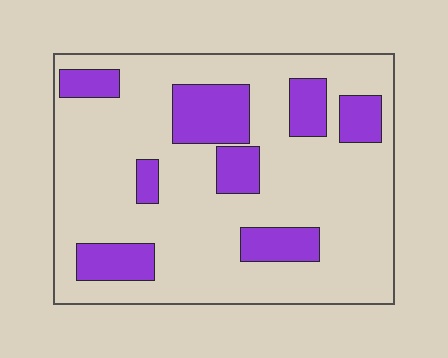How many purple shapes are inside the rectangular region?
8.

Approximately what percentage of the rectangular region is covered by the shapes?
Approximately 25%.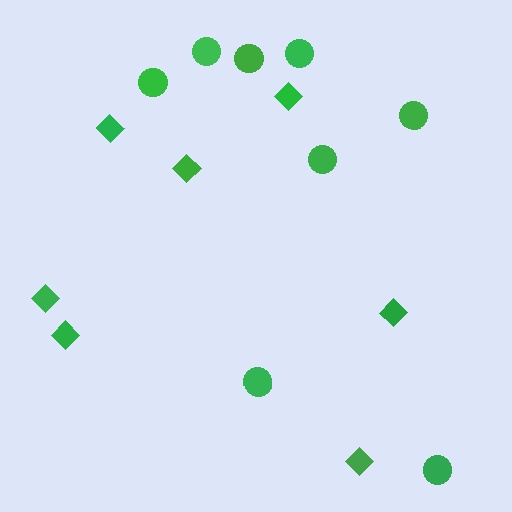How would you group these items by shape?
There are 2 groups: one group of circles (8) and one group of diamonds (7).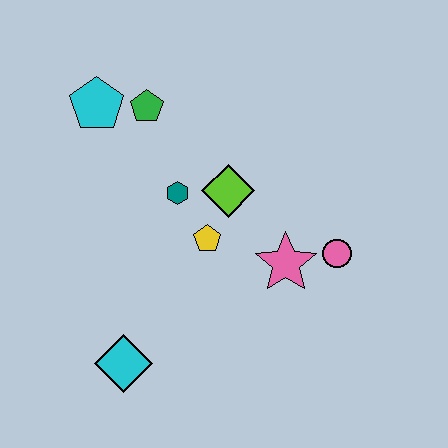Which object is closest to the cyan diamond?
The yellow pentagon is closest to the cyan diamond.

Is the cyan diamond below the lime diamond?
Yes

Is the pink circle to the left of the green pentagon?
No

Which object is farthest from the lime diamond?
The cyan diamond is farthest from the lime diamond.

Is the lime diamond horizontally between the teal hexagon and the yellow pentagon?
No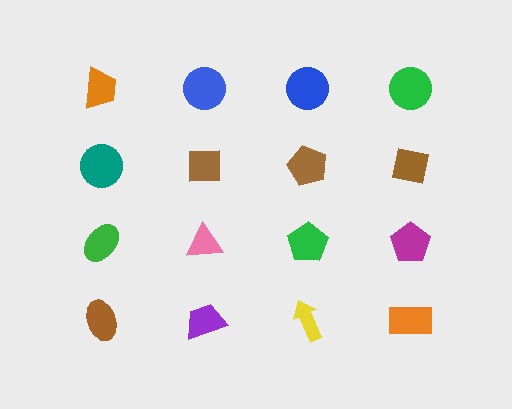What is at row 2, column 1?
A teal circle.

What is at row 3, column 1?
A green ellipse.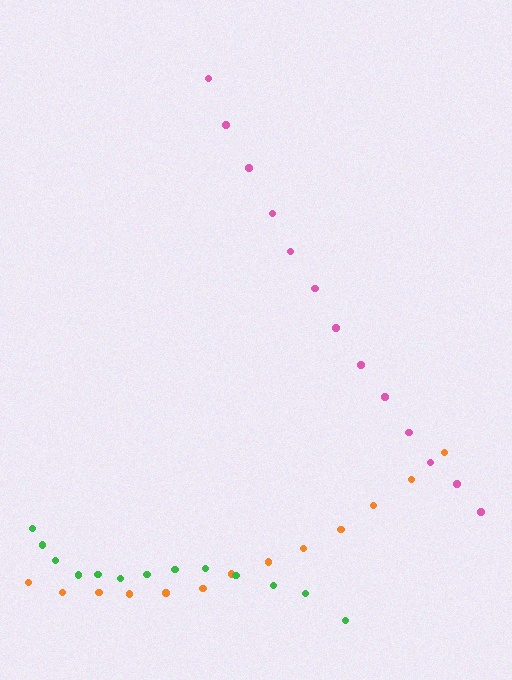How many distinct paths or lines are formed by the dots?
There are 3 distinct paths.